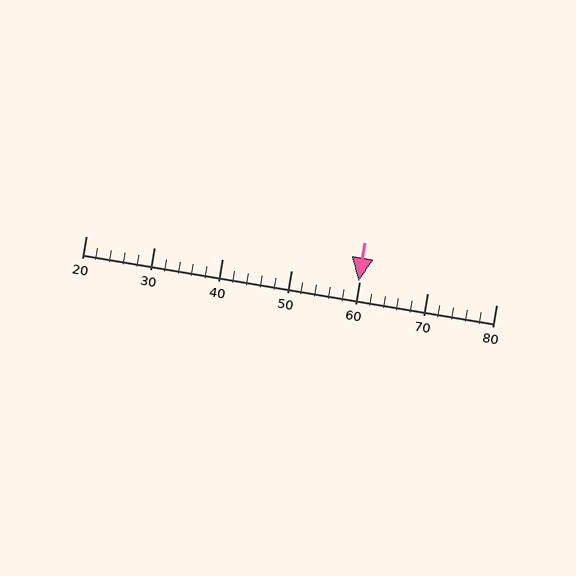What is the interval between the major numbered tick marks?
The major tick marks are spaced 10 units apart.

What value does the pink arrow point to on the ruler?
The pink arrow points to approximately 60.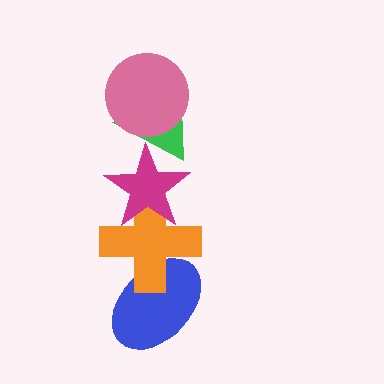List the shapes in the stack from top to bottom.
From top to bottom: the pink circle, the green triangle, the magenta star, the orange cross, the blue ellipse.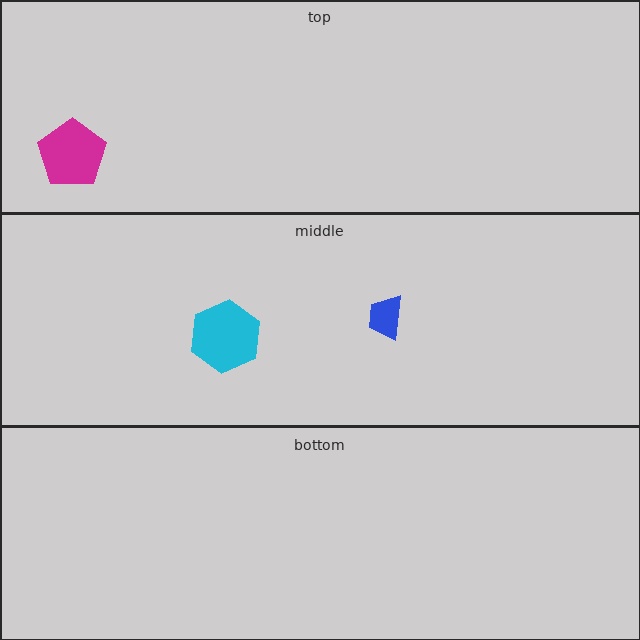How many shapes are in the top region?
1.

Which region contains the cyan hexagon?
The middle region.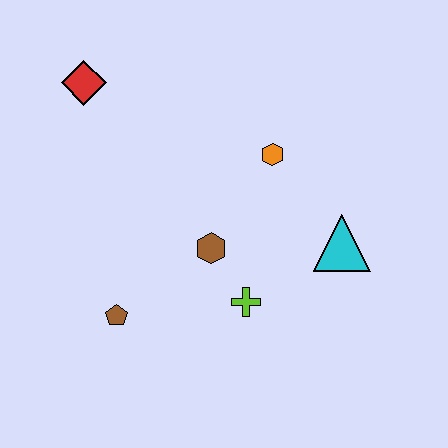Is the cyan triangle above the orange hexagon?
No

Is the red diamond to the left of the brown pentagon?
Yes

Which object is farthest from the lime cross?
The red diamond is farthest from the lime cross.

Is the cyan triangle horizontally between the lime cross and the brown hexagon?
No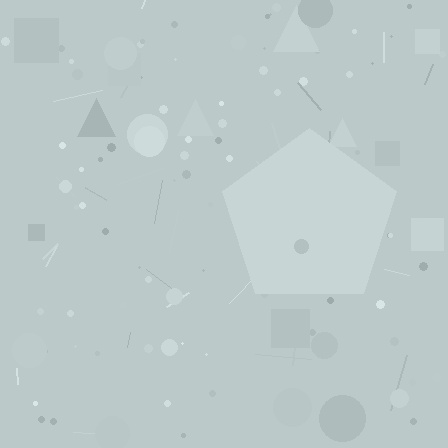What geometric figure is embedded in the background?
A pentagon is embedded in the background.